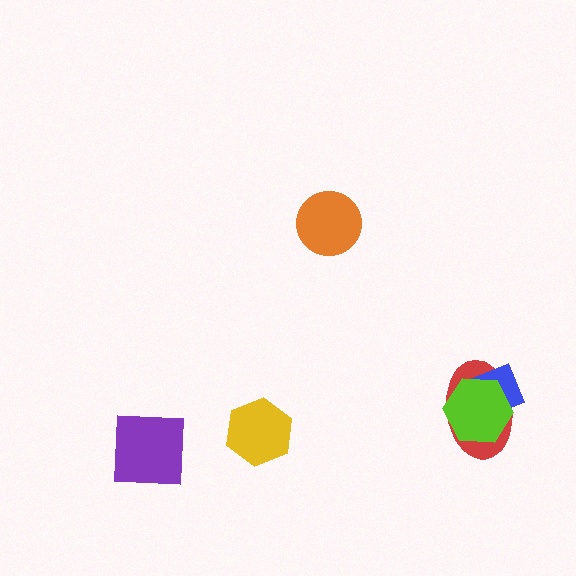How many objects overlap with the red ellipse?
2 objects overlap with the red ellipse.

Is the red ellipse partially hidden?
Yes, it is partially covered by another shape.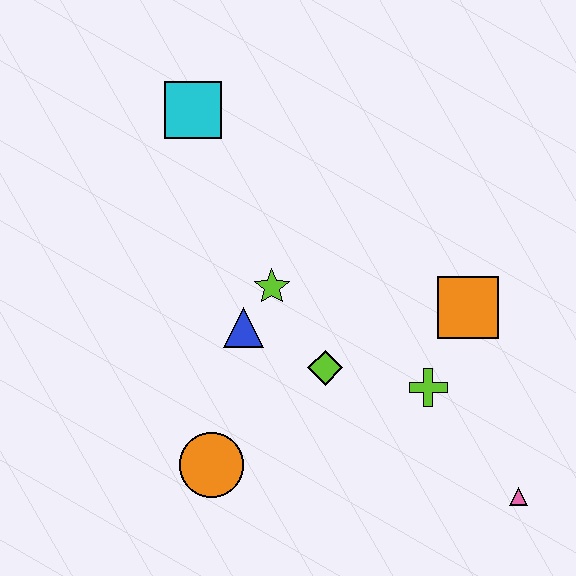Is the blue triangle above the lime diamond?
Yes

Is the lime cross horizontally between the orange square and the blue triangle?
Yes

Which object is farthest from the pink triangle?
The cyan square is farthest from the pink triangle.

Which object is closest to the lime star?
The blue triangle is closest to the lime star.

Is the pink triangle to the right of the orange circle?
Yes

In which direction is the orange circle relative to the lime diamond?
The orange circle is to the left of the lime diamond.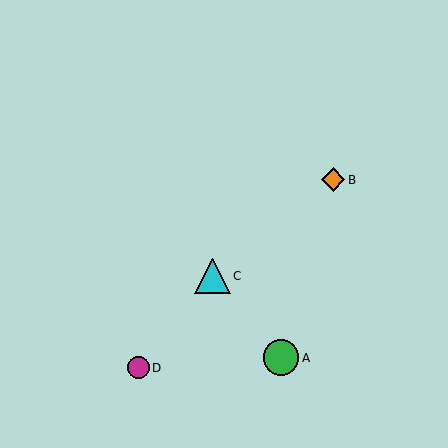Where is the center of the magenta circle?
The center of the magenta circle is at (138, 368).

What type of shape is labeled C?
Shape C is a cyan triangle.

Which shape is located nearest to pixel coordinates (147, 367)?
The magenta circle (labeled D) at (138, 368) is nearest to that location.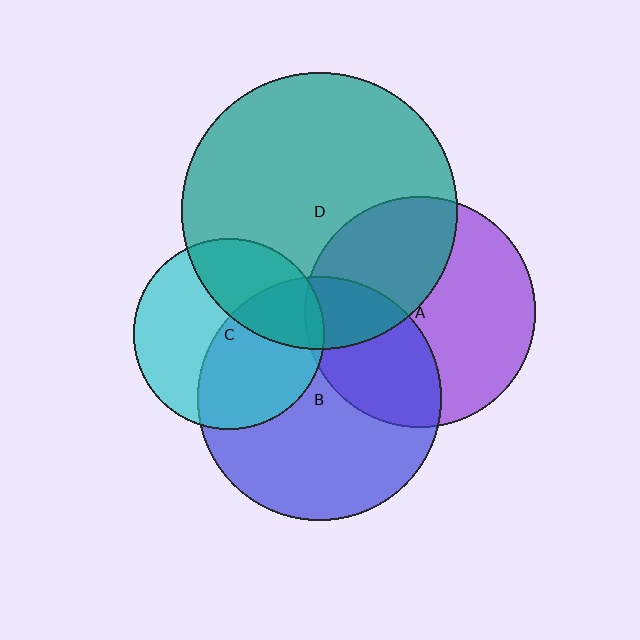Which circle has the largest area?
Circle D (teal).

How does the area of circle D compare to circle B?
Approximately 1.3 times.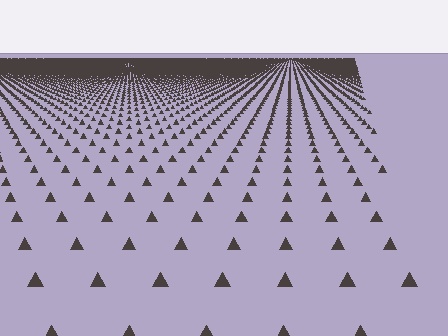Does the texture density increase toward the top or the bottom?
Density increases toward the top.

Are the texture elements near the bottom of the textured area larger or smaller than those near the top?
Larger. Near the bottom, elements are closer to the viewer and appear at a bigger on-screen size.